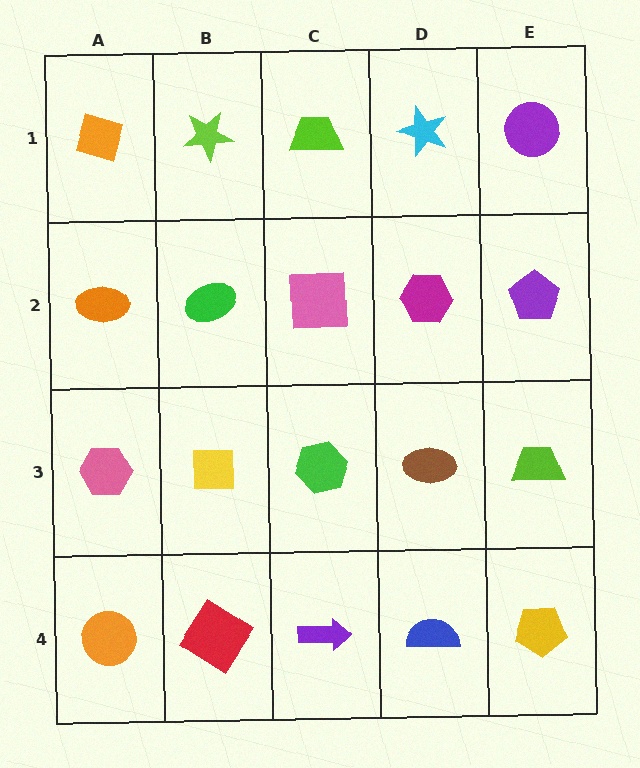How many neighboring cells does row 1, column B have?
3.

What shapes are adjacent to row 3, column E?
A purple pentagon (row 2, column E), a yellow pentagon (row 4, column E), a brown ellipse (row 3, column D).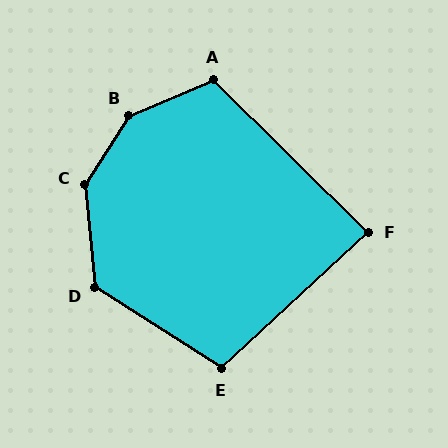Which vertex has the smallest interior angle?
F, at approximately 88 degrees.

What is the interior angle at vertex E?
Approximately 105 degrees (obtuse).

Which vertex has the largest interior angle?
B, at approximately 145 degrees.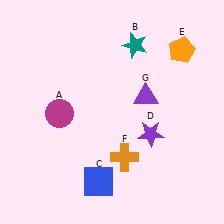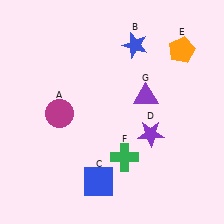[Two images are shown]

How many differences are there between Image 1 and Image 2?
There are 2 differences between the two images.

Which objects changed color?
B changed from teal to blue. F changed from orange to green.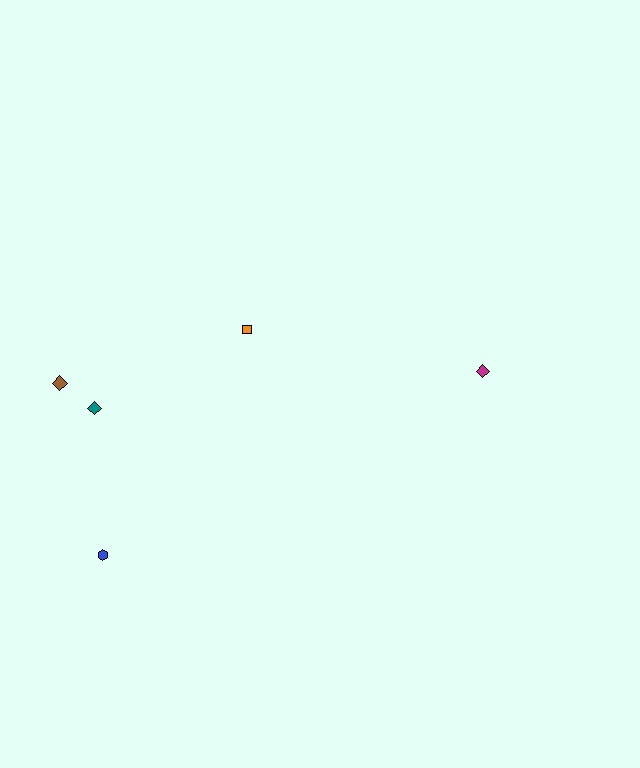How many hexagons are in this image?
There is 1 hexagon.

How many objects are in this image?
There are 5 objects.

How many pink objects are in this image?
There are no pink objects.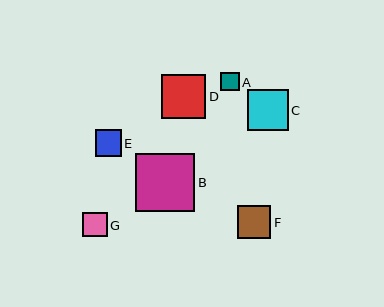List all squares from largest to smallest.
From largest to smallest: B, D, C, F, E, G, A.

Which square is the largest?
Square B is the largest with a size of approximately 59 pixels.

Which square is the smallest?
Square A is the smallest with a size of approximately 18 pixels.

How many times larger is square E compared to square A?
Square E is approximately 1.4 times the size of square A.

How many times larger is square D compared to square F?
Square D is approximately 1.3 times the size of square F.